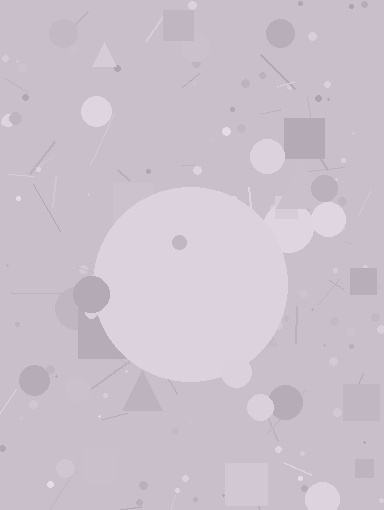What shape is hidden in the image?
A circle is hidden in the image.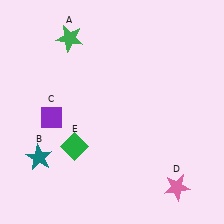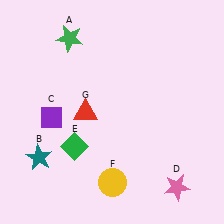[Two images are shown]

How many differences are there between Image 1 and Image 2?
There are 2 differences between the two images.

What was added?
A yellow circle (F), a red triangle (G) were added in Image 2.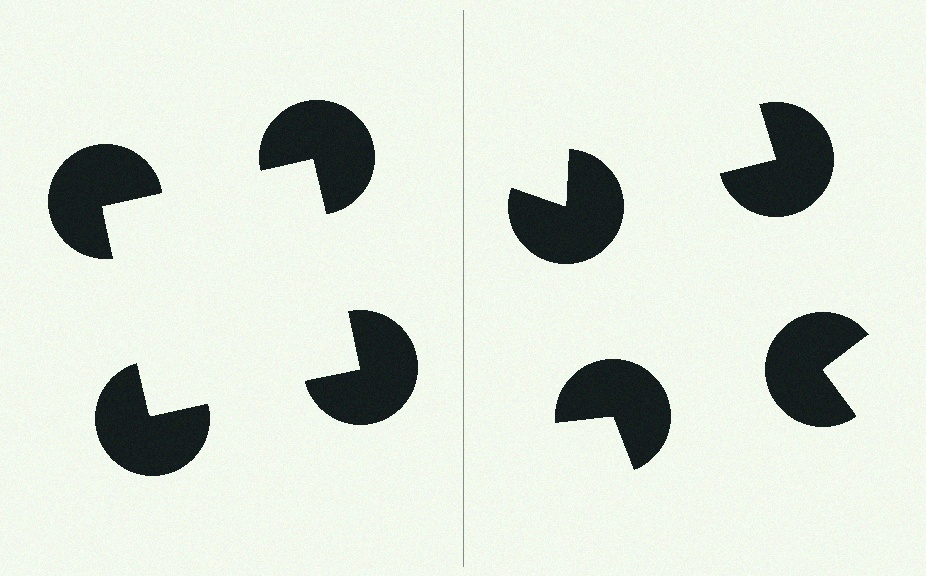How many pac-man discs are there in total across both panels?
8 — 4 on each side.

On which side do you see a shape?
An illusory square appears on the left side. On the right side the wedge cuts are rotated, so no coherent shape forms.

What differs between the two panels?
The pac-man discs are positioned identically on both sides; only the wedge orientations differ. On the left they align to a square; on the right they are misaligned.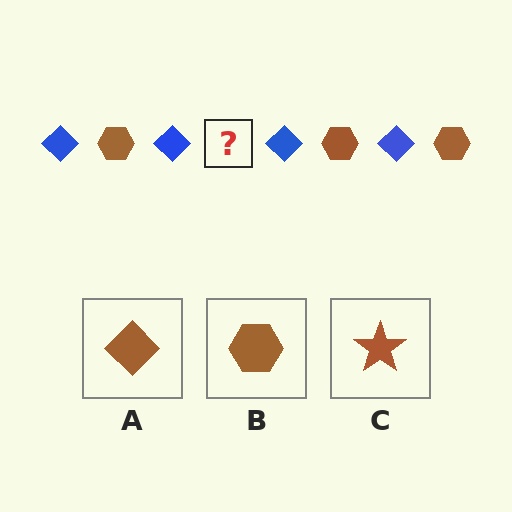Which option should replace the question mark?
Option B.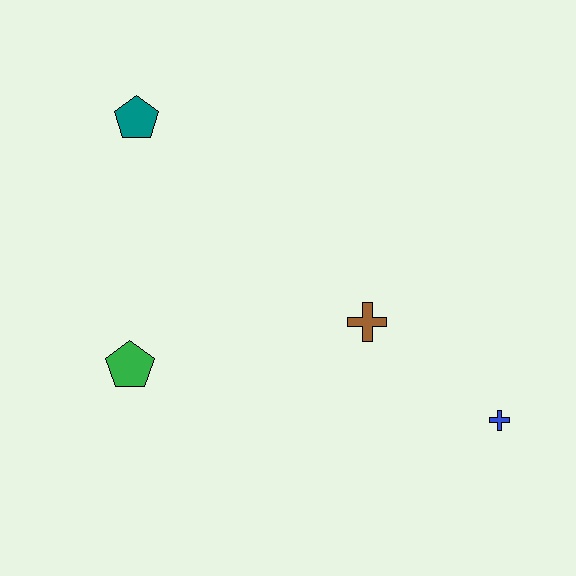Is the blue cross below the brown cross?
Yes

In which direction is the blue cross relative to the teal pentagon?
The blue cross is to the right of the teal pentagon.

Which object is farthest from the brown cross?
The teal pentagon is farthest from the brown cross.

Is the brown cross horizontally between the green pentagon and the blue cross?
Yes